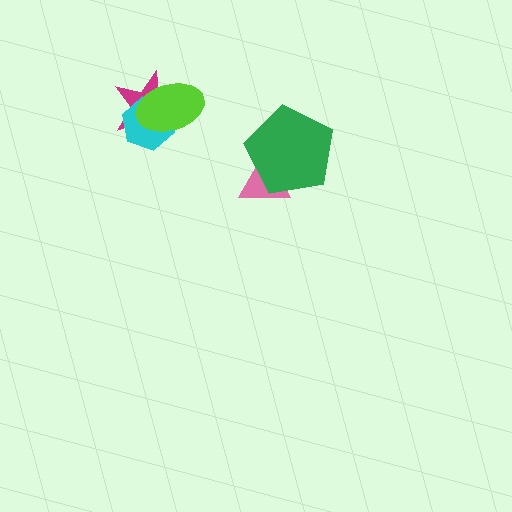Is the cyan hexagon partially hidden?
Yes, it is partially covered by another shape.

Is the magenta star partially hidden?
Yes, it is partially covered by another shape.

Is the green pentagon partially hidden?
No, no other shape covers it.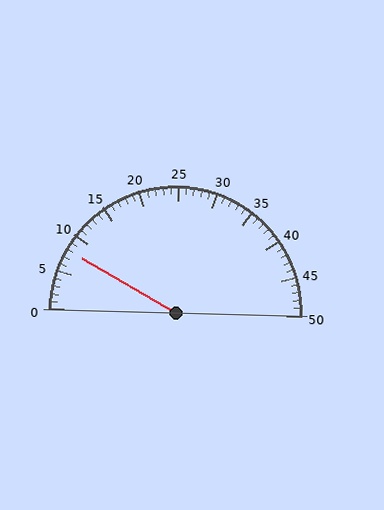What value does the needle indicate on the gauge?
The needle indicates approximately 8.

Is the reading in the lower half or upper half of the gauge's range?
The reading is in the lower half of the range (0 to 50).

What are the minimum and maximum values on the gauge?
The gauge ranges from 0 to 50.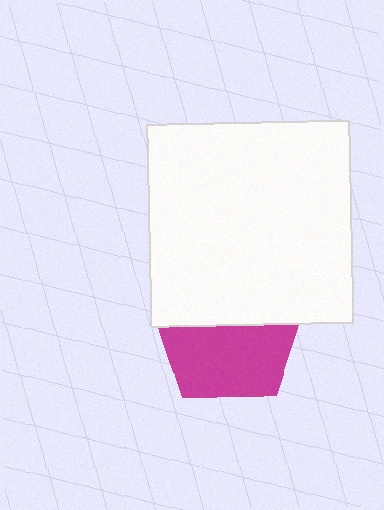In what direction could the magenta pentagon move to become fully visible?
The magenta pentagon could move down. That would shift it out from behind the white square entirely.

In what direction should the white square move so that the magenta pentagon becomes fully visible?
The white square should move up. That is the shortest direction to clear the overlap and leave the magenta pentagon fully visible.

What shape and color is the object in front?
The object in front is a white square.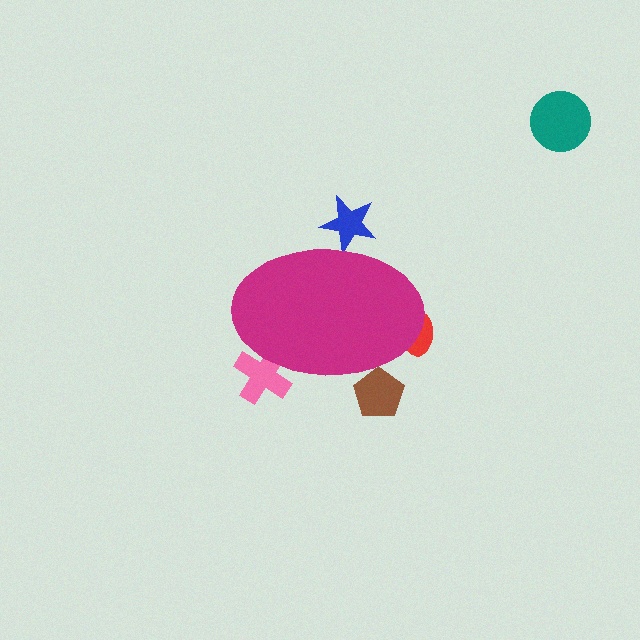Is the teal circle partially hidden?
No, the teal circle is fully visible.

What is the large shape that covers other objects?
A magenta ellipse.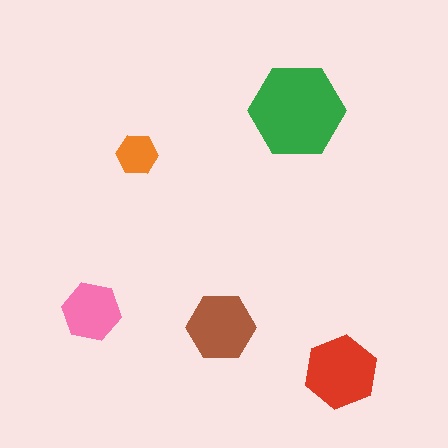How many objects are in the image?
There are 5 objects in the image.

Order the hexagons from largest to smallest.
the green one, the red one, the brown one, the pink one, the orange one.